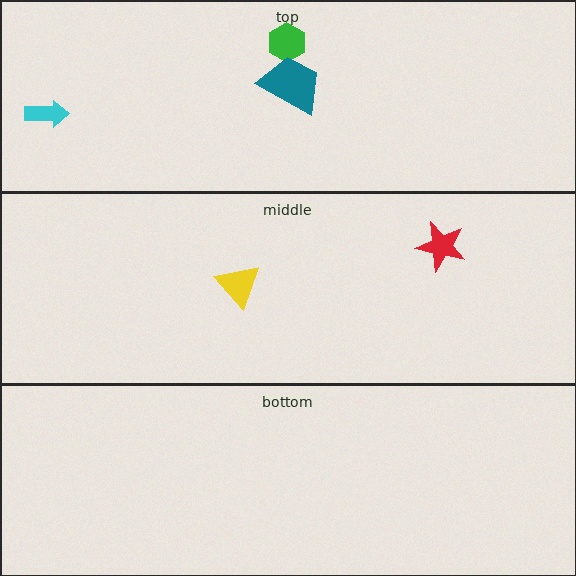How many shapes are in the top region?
3.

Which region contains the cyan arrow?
The top region.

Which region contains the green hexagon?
The top region.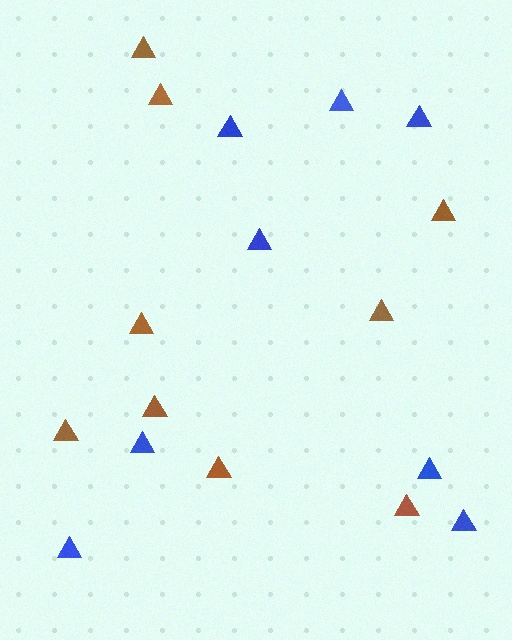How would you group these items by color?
There are 2 groups: one group of blue triangles (8) and one group of brown triangles (9).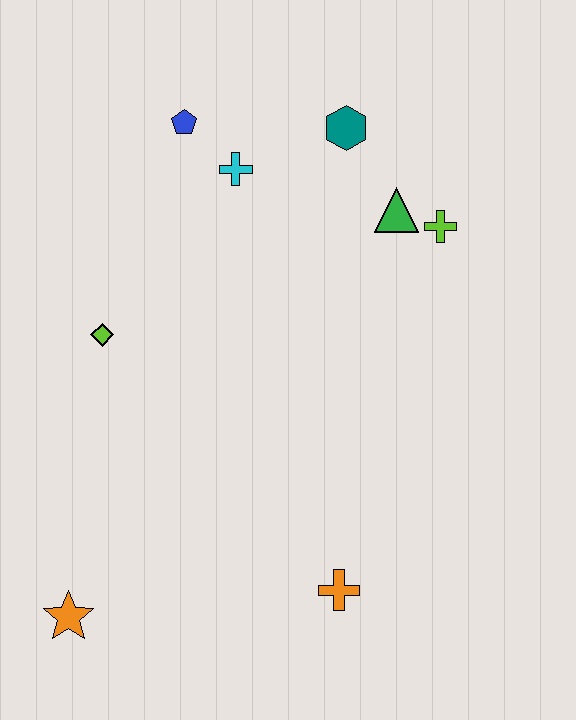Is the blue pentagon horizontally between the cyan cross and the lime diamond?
Yes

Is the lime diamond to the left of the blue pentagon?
Yes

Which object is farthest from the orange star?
The teal hexagon is farthest from the orange star.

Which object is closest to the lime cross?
The green triangle is closest to the lime cross.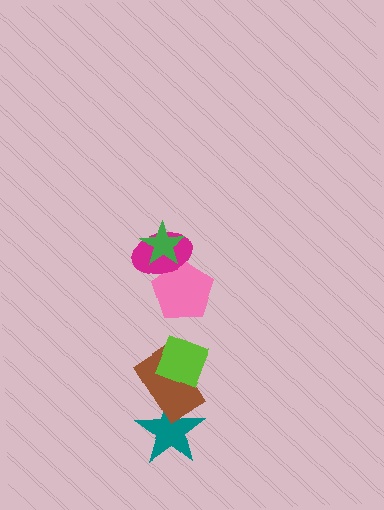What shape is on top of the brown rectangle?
The lime diamond is on top of the brown rectangle.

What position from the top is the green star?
The green star is 1st from the top.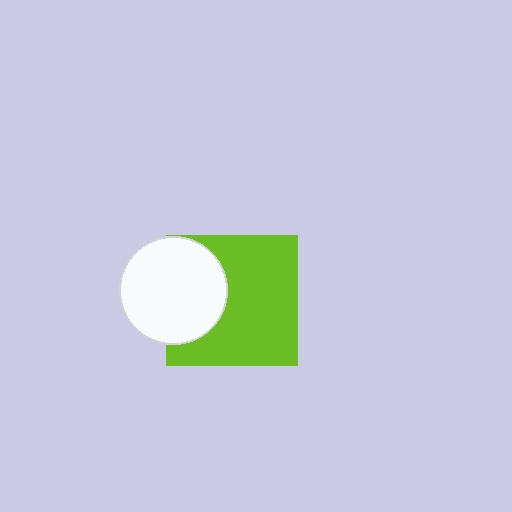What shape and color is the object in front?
The object in front is a white circle.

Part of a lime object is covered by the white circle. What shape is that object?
It is a square.